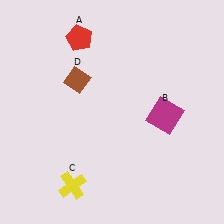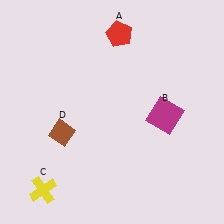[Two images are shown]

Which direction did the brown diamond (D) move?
The brown diamond (D) moved down.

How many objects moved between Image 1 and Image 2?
3 objects moved between the two images.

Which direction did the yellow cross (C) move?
The yellow cross (C) moved left.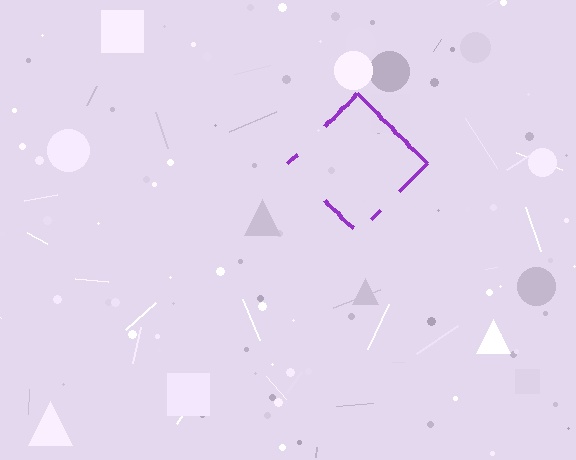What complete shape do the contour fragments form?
The contour fragments form a diamond.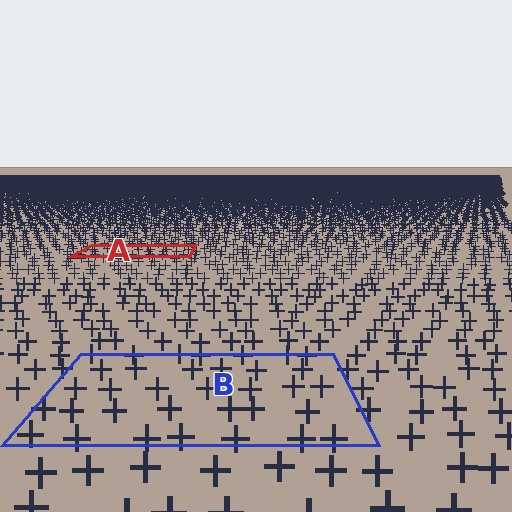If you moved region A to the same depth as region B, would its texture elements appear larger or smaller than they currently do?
They would appear larger. At a closer depth, the same texture elements are projected at a bigger on-screen size.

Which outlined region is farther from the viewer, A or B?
Region A is farther from the viewer — the texture elements inside it appear smaller and more densely packed.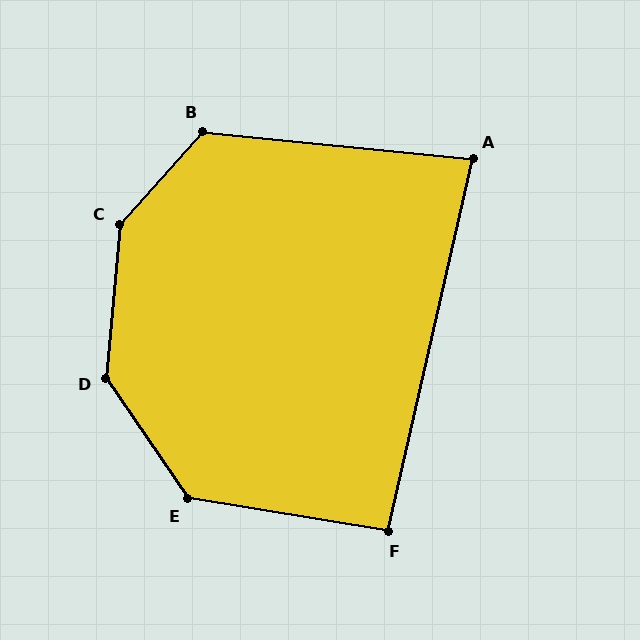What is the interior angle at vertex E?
Approximately 134 degrees (obtuse).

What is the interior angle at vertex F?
Approximately 94 degrees (approximately right).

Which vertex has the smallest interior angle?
A, at approximately 83 degrees.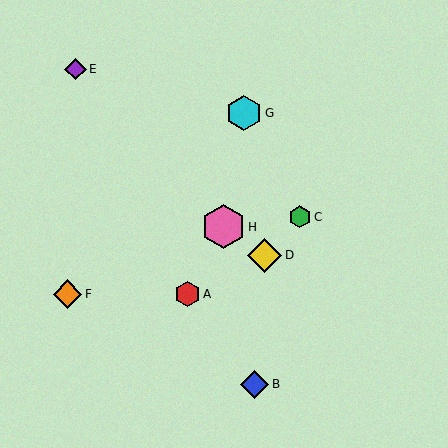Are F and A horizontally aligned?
Yes, both are at y≈294.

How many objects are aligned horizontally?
2 objects (A, F) are aligned horizontally.